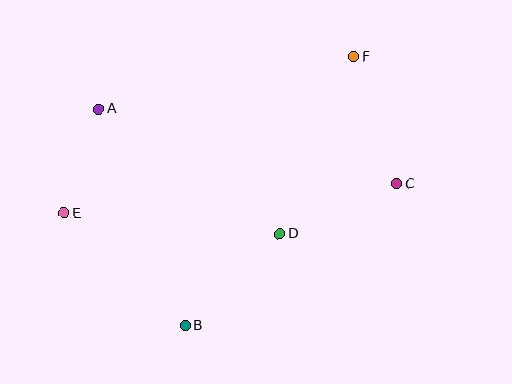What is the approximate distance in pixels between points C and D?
The distance between C and D is approximately 127 pixels.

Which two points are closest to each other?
Points A and E are closest to each other.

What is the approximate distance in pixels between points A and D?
The distance between A and D is approximately 220 pixels.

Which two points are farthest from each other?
Points C and E are farthest from each other.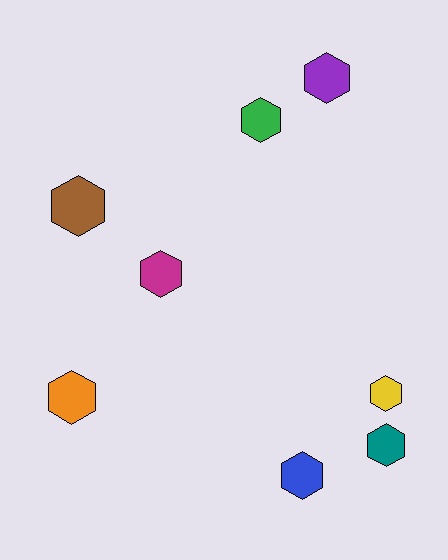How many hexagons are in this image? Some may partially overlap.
There are 8 hexagons.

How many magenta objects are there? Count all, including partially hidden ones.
There is 1 magenta object.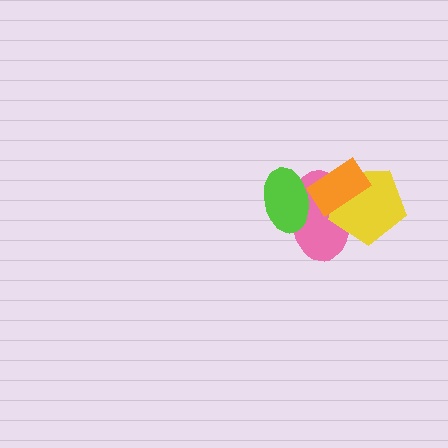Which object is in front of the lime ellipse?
The orange rectangle is in front of the lime ellipse.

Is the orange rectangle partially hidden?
No, no other shape covers it.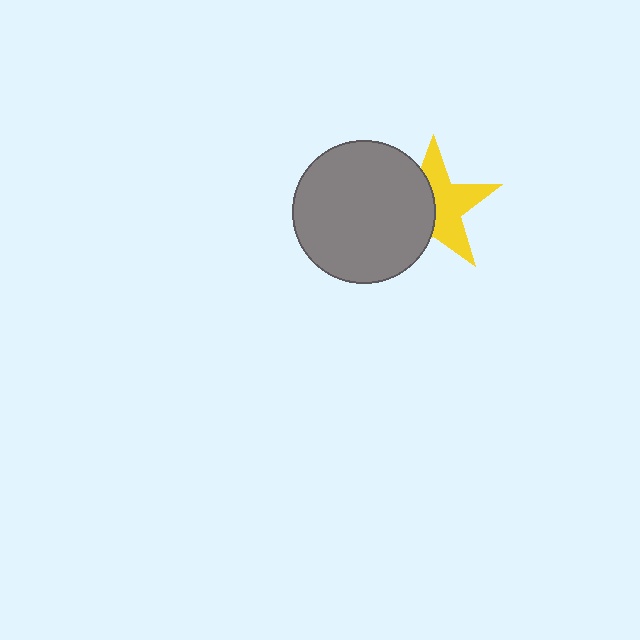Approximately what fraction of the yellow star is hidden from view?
Roughly 46% of the yellow star is hidden behind the gray circle.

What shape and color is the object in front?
The object in front is a gray circle.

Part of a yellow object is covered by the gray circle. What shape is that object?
It is a star.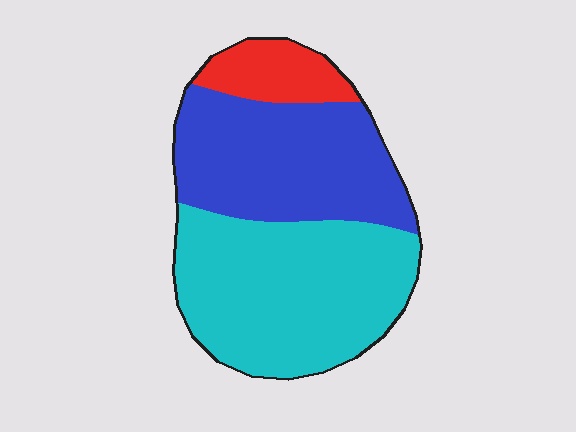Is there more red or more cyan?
Cyan.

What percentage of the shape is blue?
Blue covers roughly 40% of the shape.